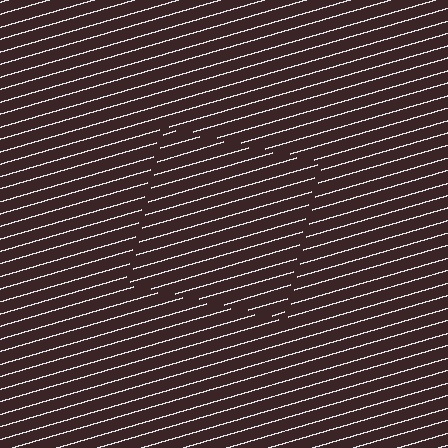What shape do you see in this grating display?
An illusory square. The interior of the shape contains the same grating, shifted by half a period — the contour is defined by the phase discontinuity where line-ends from the inner and outer gratings abut.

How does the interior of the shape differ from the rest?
The interior of the shape contains the same grating, shifted by half a period — the contour is defined by the phase discontinuity where line-ends from the inner and outer gratings abut.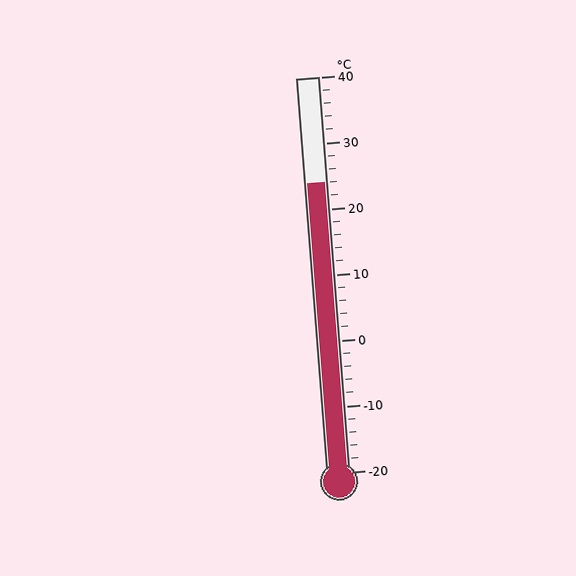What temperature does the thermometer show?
The thermometer shows approximately 24°C.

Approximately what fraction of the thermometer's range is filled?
The thermometer is filled to approximately 75% of its range.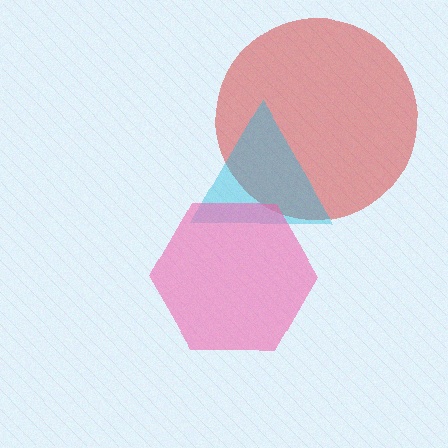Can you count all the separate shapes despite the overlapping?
Yes, there are 3 separate shapes.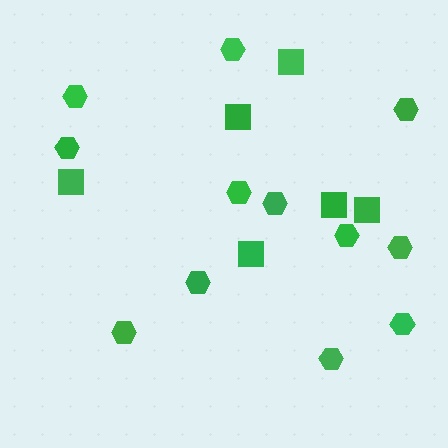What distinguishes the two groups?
There are 2 groups: one group of hexagons (12) and one group of squares (6).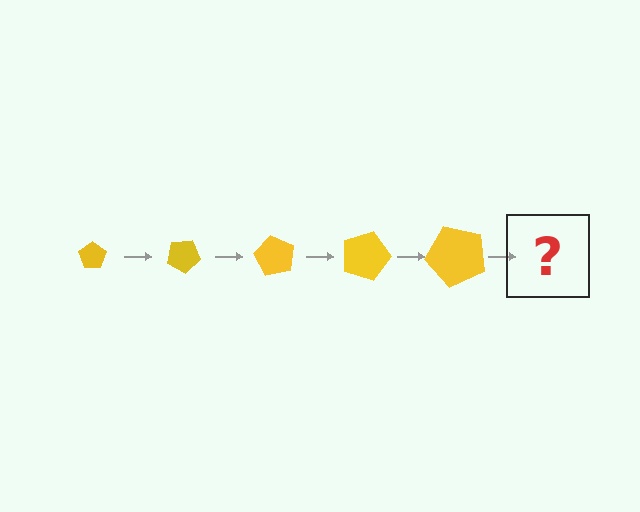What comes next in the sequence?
The next element should be a pentagon, larger than the previous one and rotated 150 degrees from the start.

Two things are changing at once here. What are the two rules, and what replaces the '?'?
The two rules are that the pentagon grows larger each step and it rotates 30 degrees each step. The '?' should be a pentagon, larger than the previous one and rotated 150 degrees from the start.